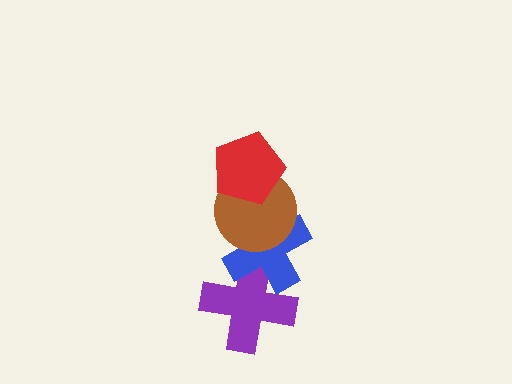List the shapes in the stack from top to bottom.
From top to bottom: the red pentagon, the brown circle, the blue cross, the purple cross.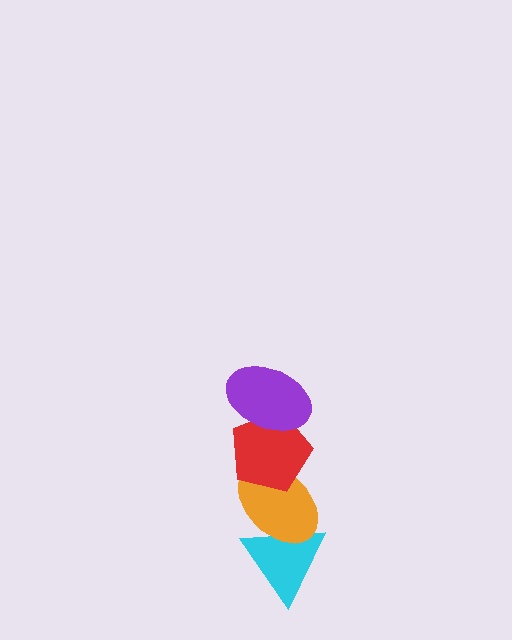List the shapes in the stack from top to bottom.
From top to bottom: the purple ellipse, the red pentagon, the orange ellipse, the cyan triangle.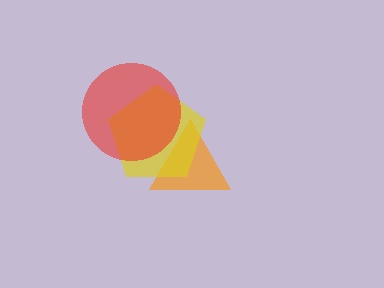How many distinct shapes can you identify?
There are 3 distinct shapes: an orange triangle, a yellow pentagon, a red circle.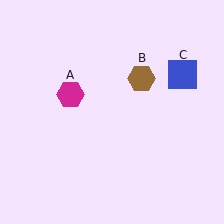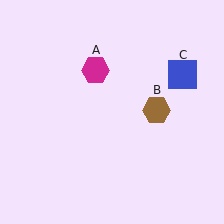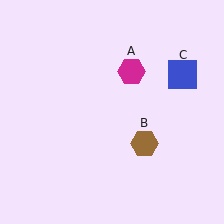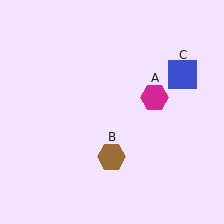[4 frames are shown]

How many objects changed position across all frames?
2 objects changed position: magenta hexagon (object A), brown hexagon (object B).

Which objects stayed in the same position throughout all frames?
Blue square (object C) remained stationary.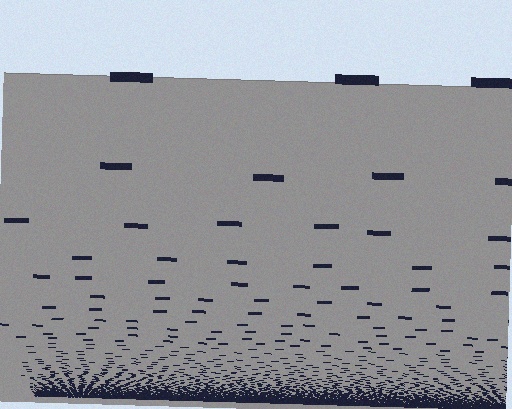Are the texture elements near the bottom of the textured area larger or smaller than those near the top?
Smaller. The gradient is inverted — elements near the bottom are smaller and denser.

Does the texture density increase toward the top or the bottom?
Density increases toward the bottom.